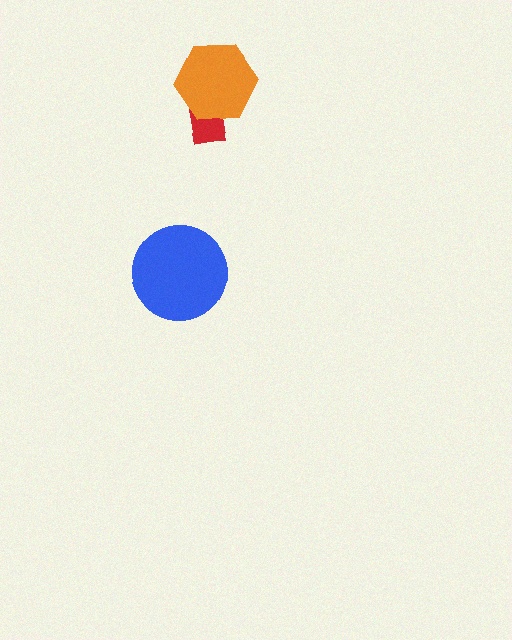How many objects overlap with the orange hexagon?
1 object overlaps with the orange hexagon.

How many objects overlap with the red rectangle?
1 object overlaps with the red rectangle.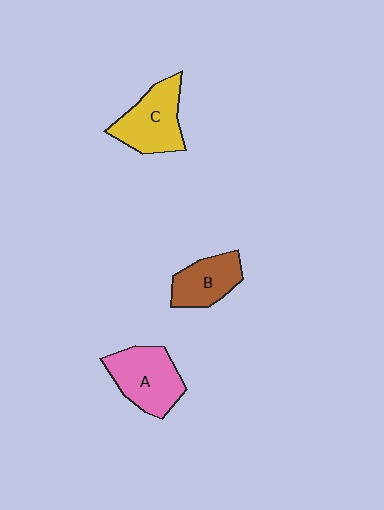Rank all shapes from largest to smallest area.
From largest to smallest: A (pink), C (yellow), B (brown).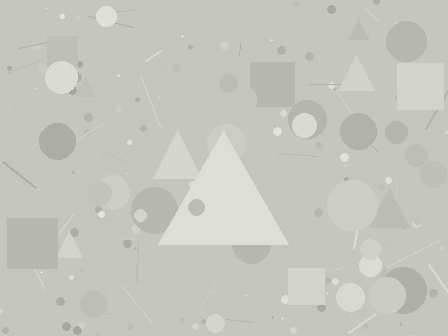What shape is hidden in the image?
A triangle is hidden in the image.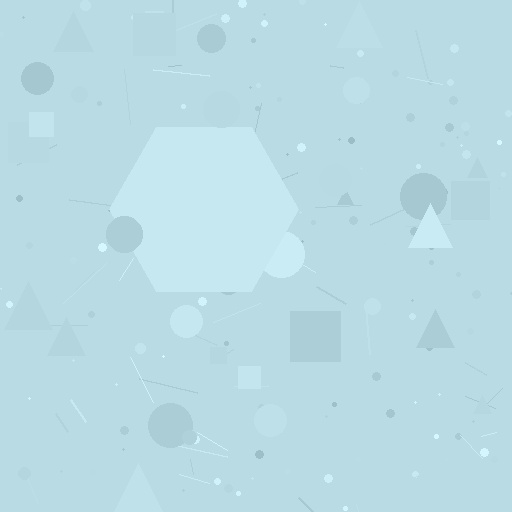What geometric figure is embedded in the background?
A hexagon is embedded in the background.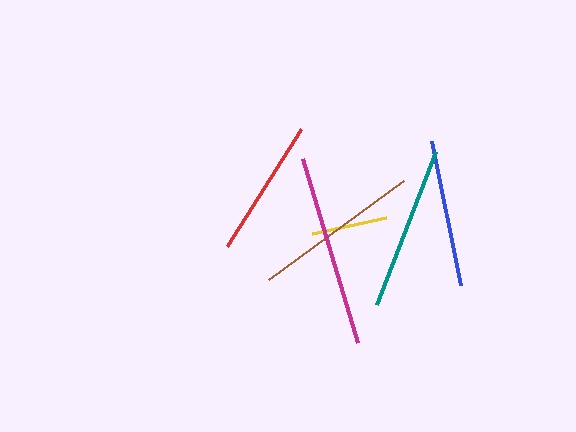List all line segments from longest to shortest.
From longest to shortest: magenta, brown, teal, blue, red, yellow.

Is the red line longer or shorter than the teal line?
The teal line is longer than the red line.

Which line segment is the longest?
The magenta line is the longest at approximately 191 pixels.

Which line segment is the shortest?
The yellow line is the shortest at approximately 75 pixels.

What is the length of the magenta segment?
The magenta segment is approximately 191 pixels long.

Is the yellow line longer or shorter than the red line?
The red line is longer than the yellow line.